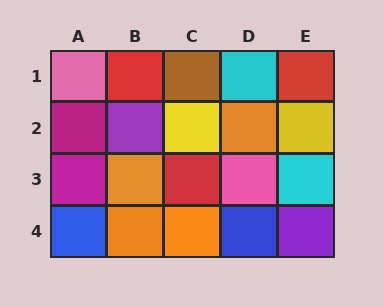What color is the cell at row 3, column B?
Orange.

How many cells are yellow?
2 cells are yellow.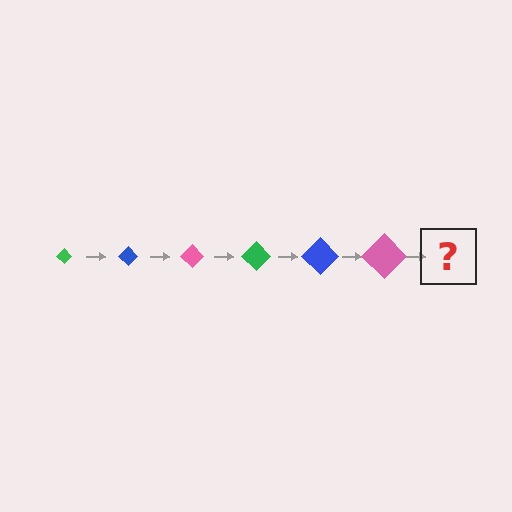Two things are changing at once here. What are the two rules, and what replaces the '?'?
The two rules are that the diamond grows larger each step and the color cycles through green, blue, and pink. The '?' should be a green diamond, larger than the previous one.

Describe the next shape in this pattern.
It should be a green diamond, larger than the previous one.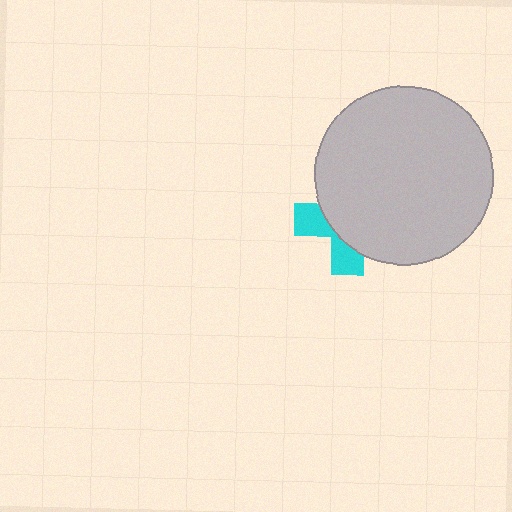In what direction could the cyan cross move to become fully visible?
The cyan cross could move toward the lower-left. That would shift it out from behind the light gray circle entirely.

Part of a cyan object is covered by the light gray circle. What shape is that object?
It is a cross.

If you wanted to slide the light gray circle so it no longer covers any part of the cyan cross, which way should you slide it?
Slide it toward the upper-right — that is the most direct way to separate the two shapes.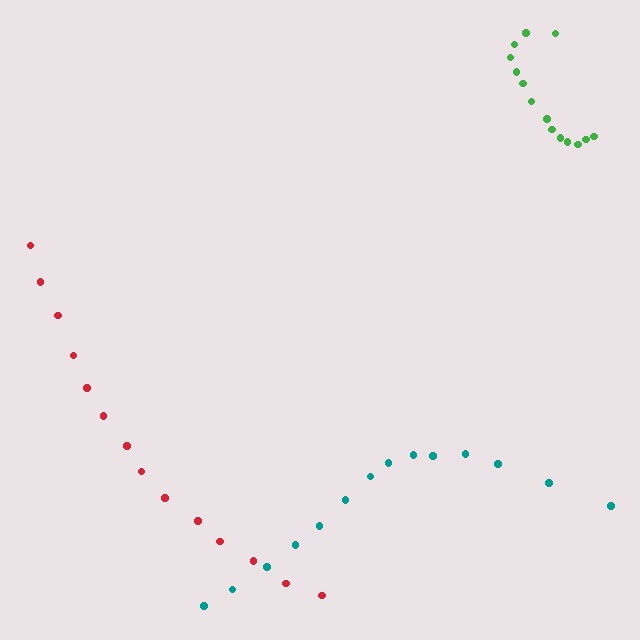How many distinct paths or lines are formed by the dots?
There are 3 distinct paths.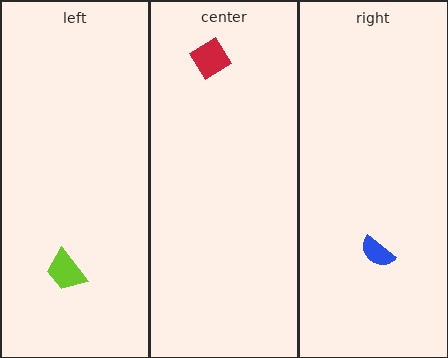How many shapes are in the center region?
1.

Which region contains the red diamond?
The center region.